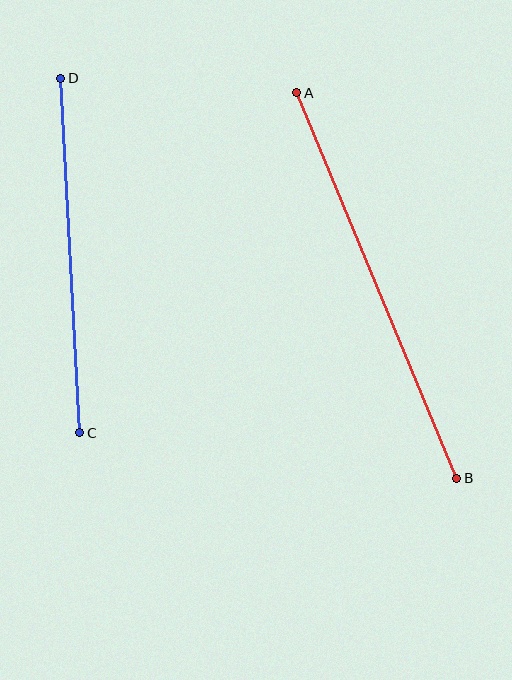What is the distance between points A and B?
The distance is approximately 417 pixels.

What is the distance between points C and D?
The distance is approximately 355 pixels.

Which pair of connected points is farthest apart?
Points A and B are farthest apart.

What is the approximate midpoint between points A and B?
The midpoint is at approximately (377, 286) pixels.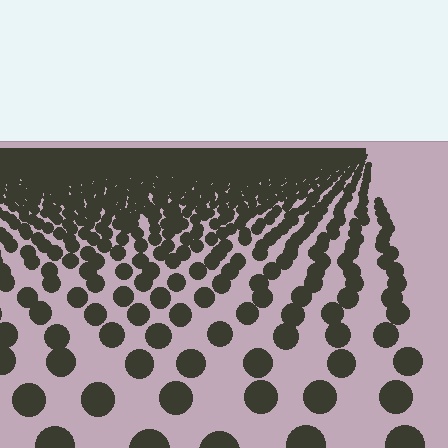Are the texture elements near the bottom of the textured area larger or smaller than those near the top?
Larger. Near the bottom, elements are closer to the viewer and appear at a bigger on-screen size.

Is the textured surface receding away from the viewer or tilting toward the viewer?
The surface is receding away from the viewer. Texture elements get smaller and denser toward the top.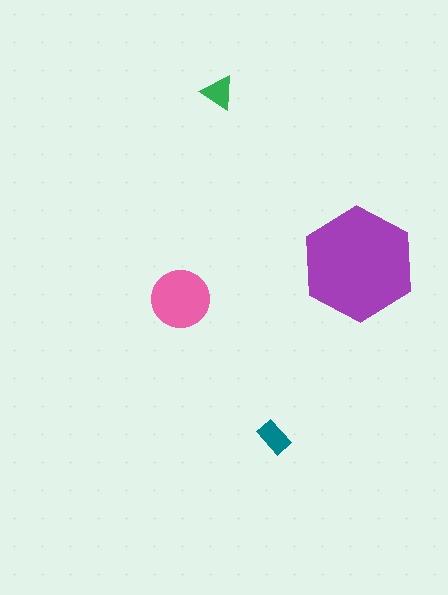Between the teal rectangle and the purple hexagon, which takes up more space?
The purple hexagon.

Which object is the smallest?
The green triangle.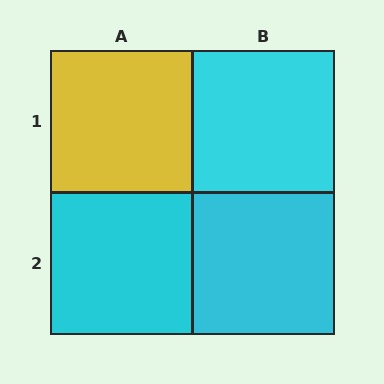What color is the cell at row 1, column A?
Yellow.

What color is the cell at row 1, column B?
Cyan.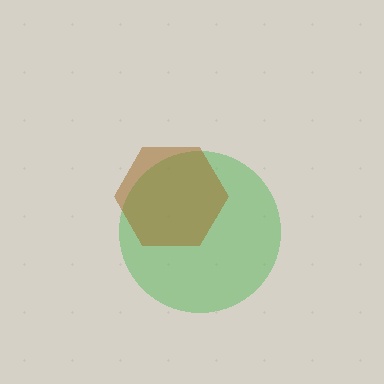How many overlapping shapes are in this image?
There are 2 overlapping shapes in the image.